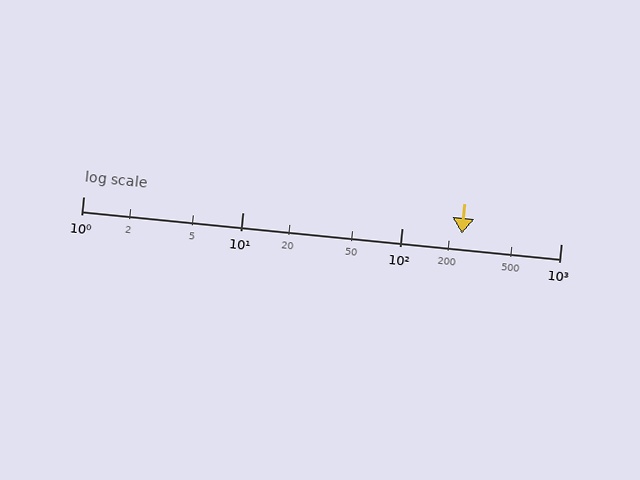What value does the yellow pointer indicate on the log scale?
The pointer indicates approximately 240.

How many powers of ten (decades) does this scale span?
The scale spans 3 decades, from 1 to 1000.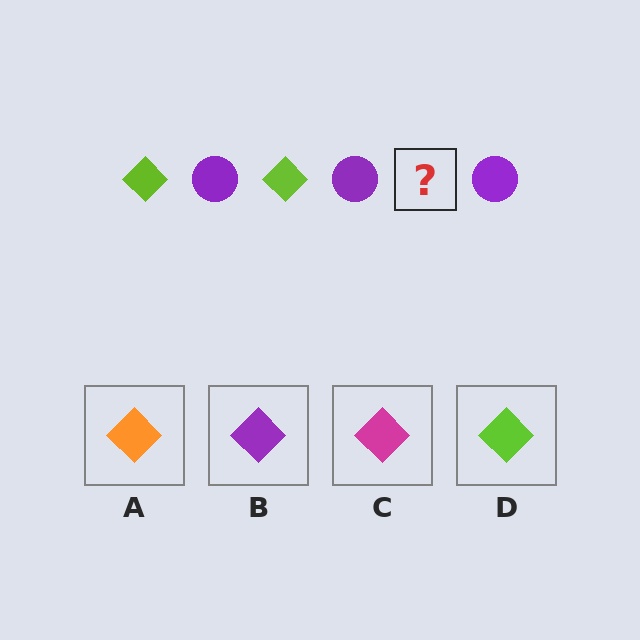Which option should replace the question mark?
Option D.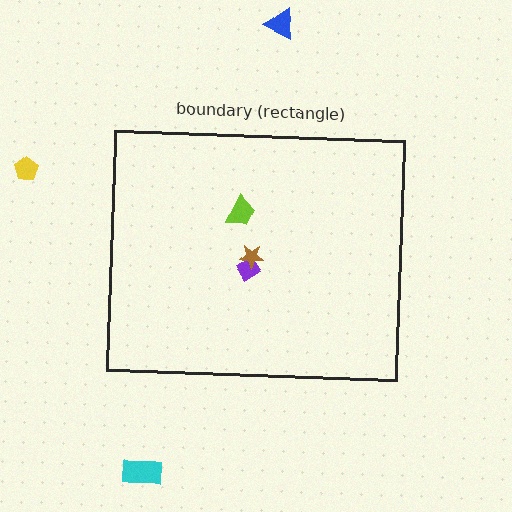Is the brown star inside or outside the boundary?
Inside.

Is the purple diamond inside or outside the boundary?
Inside.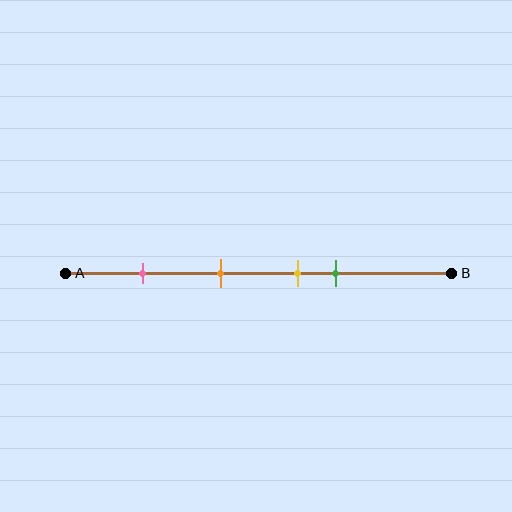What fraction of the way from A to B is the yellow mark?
The yellow mark is approximately 60% (0.6) of the way from A to B.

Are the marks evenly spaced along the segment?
No, the marks are not evenly spaced.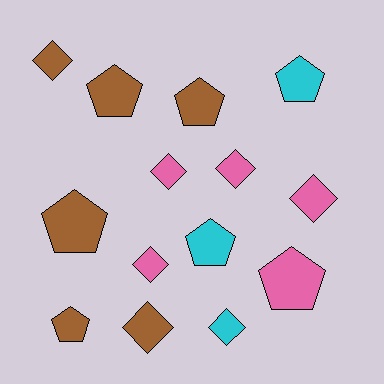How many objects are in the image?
There are 14 objects.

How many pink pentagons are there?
There is 1 pink pentagon.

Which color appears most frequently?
Brown, with 6 objects.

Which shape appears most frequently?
Pentagon, with 7 objects.